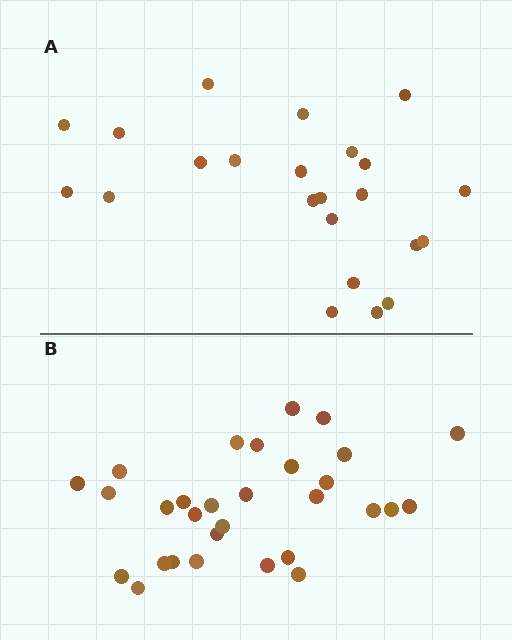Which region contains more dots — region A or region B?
Region B (the bottom region) has more dots.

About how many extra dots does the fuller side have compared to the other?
Region B has roughly 8 or so more dots than region A.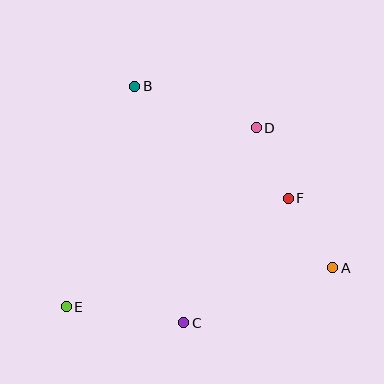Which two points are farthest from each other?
Points A and E are farthest from each other.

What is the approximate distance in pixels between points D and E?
The distance between D and E is approximately 261 pixels.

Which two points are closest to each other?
Points D and F are closest to each other.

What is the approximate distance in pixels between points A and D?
The distance between A and D is approximately 159 pixels.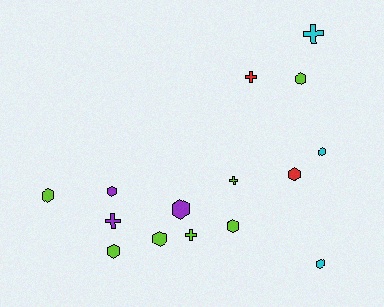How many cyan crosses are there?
There is 1 cyan cross.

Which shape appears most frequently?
Hexagon, with 10 objects.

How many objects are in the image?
There are 15 objects.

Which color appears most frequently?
Lime, with 7 objects.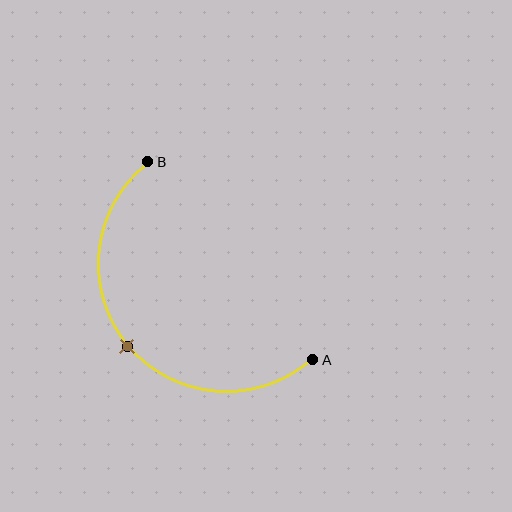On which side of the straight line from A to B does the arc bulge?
The arc bulges below and to the left of the straight line connecting A and B.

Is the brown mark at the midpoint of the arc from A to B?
Yes. The brown mark lies on the arc at equal arc-length from both A and B — it is the arc midpoint.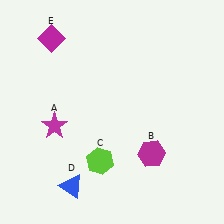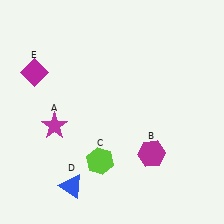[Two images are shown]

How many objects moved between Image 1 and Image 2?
1 object moved between the two images.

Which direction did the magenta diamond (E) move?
The magenta diamond (E) moved down.